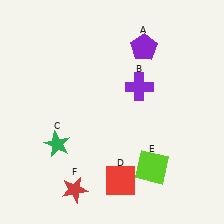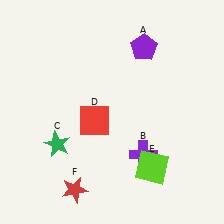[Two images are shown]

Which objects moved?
The objects that moved are: the purple cross (B), the red square (D).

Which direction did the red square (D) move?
The red square (D) moved up.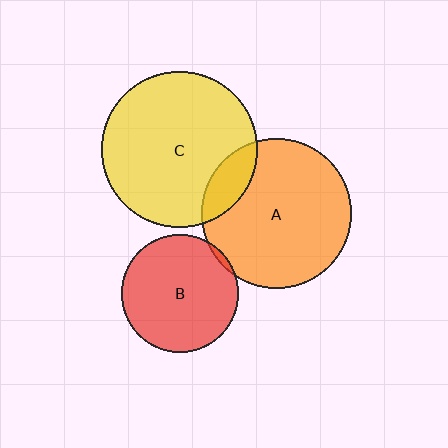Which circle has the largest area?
Circle C (yellow).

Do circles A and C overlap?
Yes.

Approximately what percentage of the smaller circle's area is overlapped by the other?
Approximately 15%.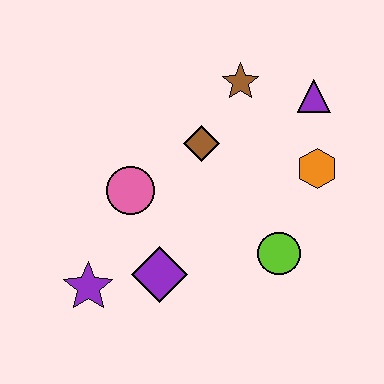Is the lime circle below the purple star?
No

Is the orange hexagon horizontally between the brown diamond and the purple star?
No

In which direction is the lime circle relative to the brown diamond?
The lime circle is below the brown diamond.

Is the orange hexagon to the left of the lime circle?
No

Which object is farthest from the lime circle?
The purple star is farthest from the lime circle.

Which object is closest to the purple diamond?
The purple star is closest to the purple diamond.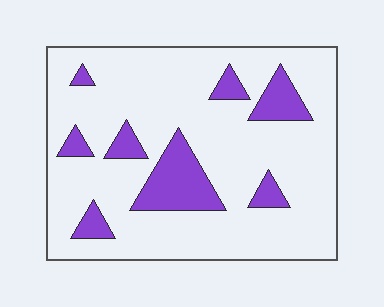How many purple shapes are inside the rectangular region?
8.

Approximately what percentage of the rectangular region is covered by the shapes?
Approximately 15%.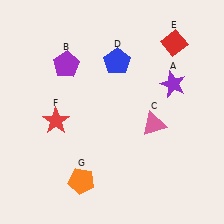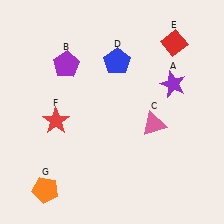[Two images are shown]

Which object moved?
The orange pentagon (G) moved left.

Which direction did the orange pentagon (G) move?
The orange pentagon (G) moved left.